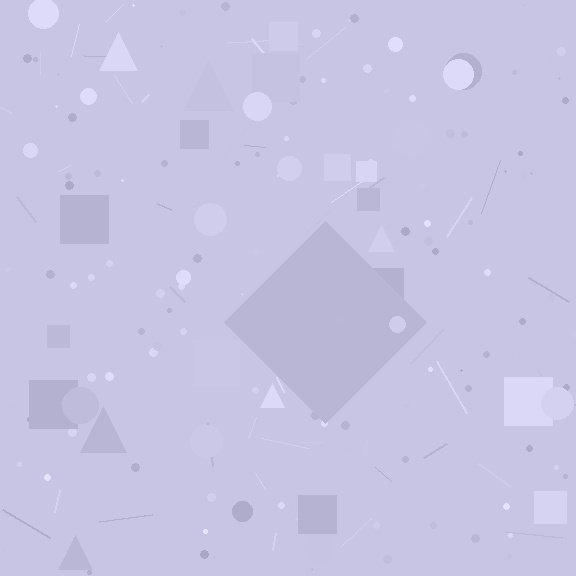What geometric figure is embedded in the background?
A diamond is embedded in the background.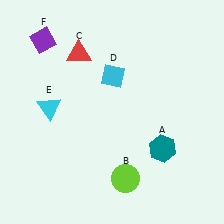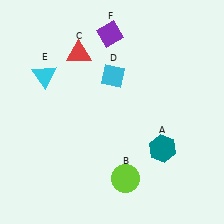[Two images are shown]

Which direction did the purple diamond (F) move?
The purple diamond (F) moved right.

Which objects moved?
The objects that moved are: the cyan triangle (E), the purple diamond (F).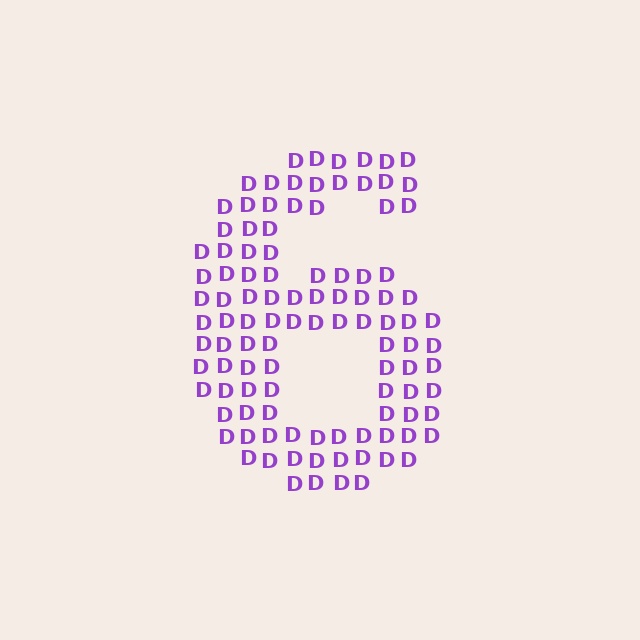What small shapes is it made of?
It is made of small letter D's.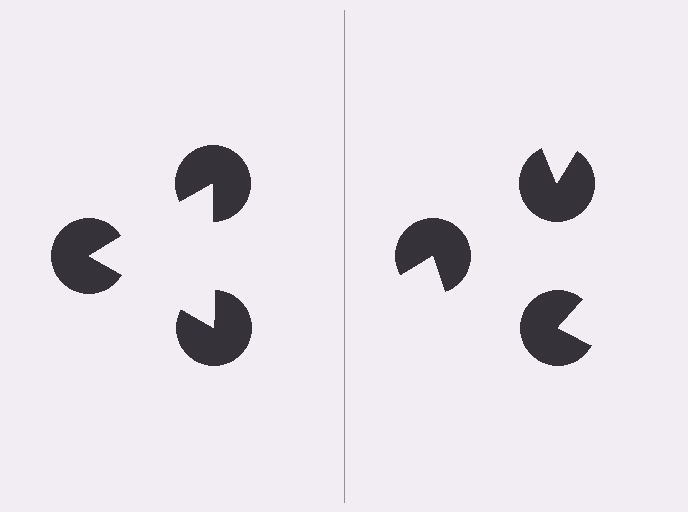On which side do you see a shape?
An illusory triangle appears on the left side. On the right side the wedge cuts are rotated, so no coherent shape forms.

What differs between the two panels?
The pac-man discs are positioned identically on both sides; only the wedge orientations differ. On the left they align to a triangle; on the right they are misaligned.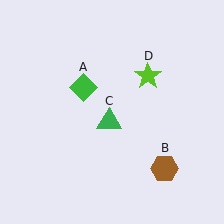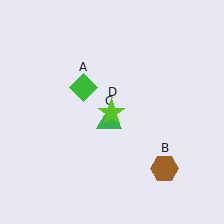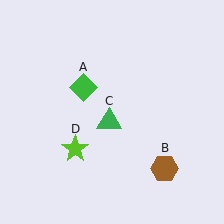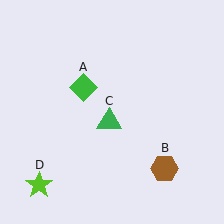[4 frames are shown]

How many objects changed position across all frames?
1 object changed position: lime star (object D).